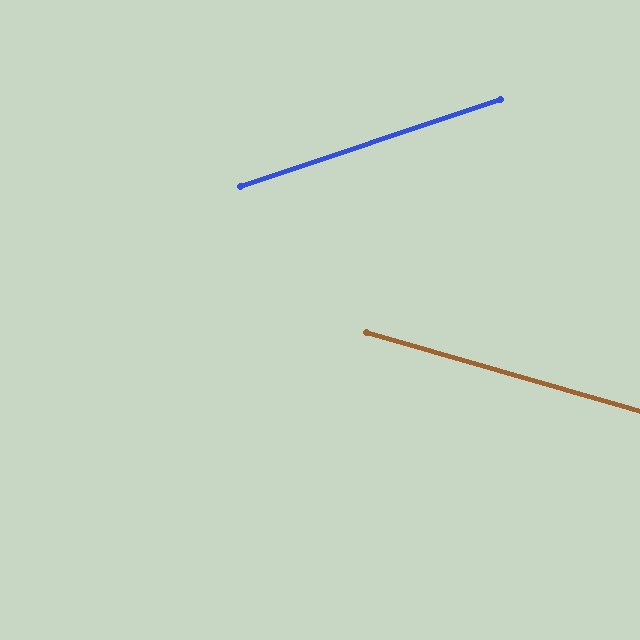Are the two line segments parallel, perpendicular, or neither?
Neither parallel nor perpendicular — they differ by about 35°.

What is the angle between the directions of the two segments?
Approximately 35 degrees.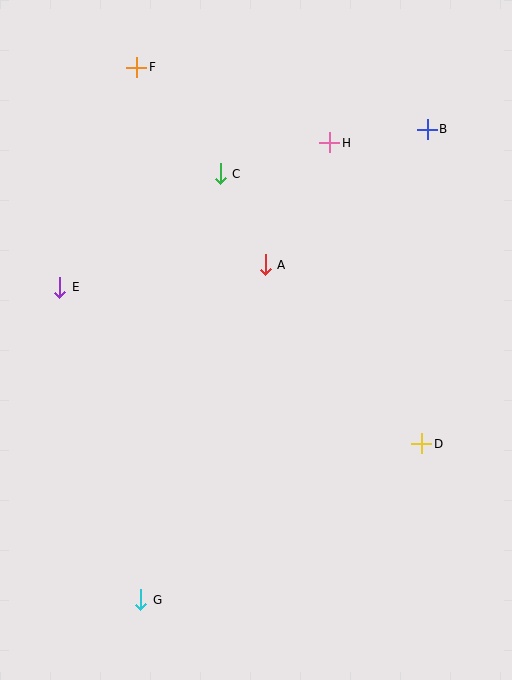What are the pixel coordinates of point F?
Point F is at (137, 67).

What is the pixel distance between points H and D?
The distance between H and D is 315 pixels.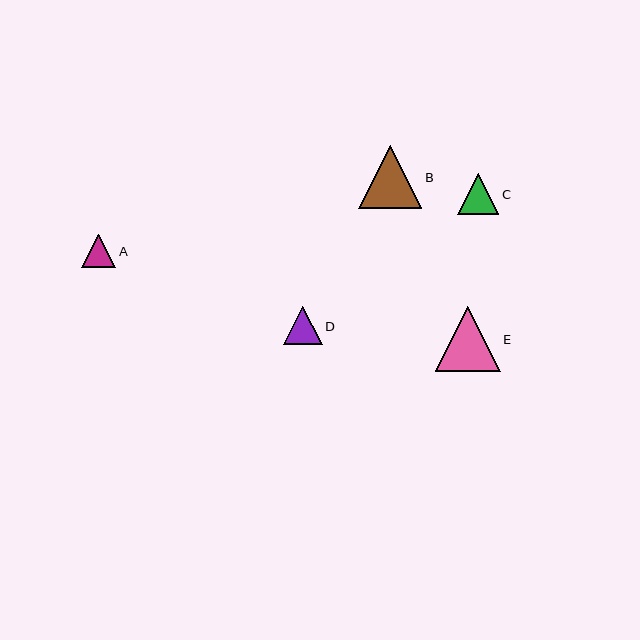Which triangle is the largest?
Triangle E is the largest with a size of approximately 65 pixels.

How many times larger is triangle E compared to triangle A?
Triangle E is approximately 1.9 times the size of triangle A.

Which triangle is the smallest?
Triangle A is the smallest with a size of approximately 34 pixels.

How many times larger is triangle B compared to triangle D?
Triangle B is approximately 1.7 times the size of triangle D.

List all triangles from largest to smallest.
From largest to smallest: E, B, C, D, A.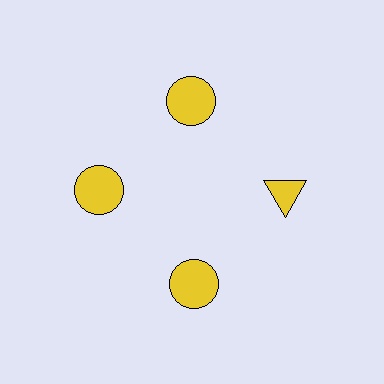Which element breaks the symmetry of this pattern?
The yellow triangle at roughly the 3 o'clock position breaks the symmetry. All other shapes are yellow circles.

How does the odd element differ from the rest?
It has a different shape: triangle instead of circle.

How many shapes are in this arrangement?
There are 4 shapes arranged in a ring pattern.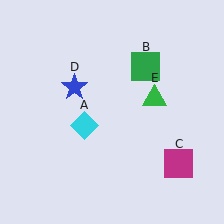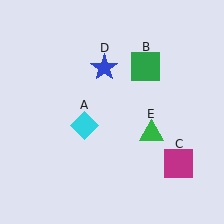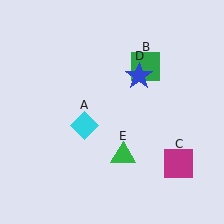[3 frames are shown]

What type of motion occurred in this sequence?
The blue star (object D), green triangle (object E) rotated clockwise around the center of the scene.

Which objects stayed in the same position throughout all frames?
Cyan diamond (object A) and green square (object B) and magenta square (object C) remained stationary.